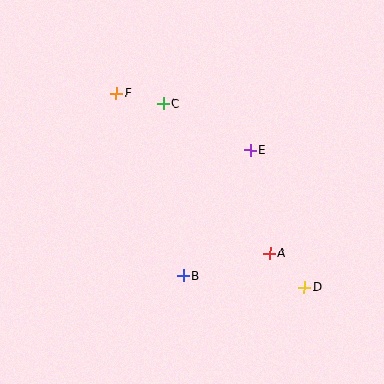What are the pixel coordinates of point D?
Point D is at (304, 287).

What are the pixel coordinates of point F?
Point F is at (116, 93).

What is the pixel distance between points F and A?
The distance between F and A is 222 pixels.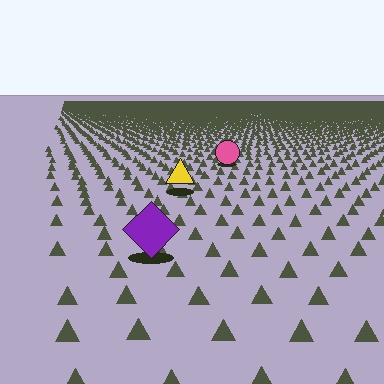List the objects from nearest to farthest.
From nearest to farthest: the purple diamond, the yellow triangle, the pink circle.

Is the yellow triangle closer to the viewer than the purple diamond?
No. The purple diamond is closer — you can tell from the texture gradient: the ground texture is coarser near it.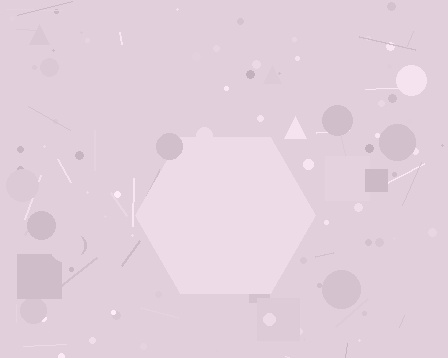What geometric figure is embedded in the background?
A hexagon is embedded in the background.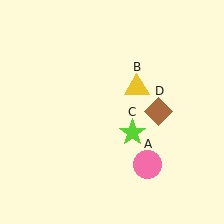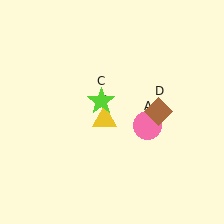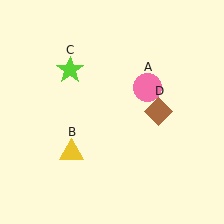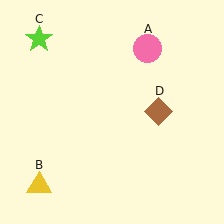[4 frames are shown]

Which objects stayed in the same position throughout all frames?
Brown diamond (object D) remained stationary.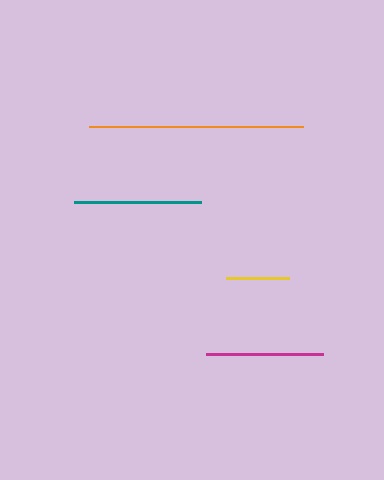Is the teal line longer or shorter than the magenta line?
The teal line is longer than the magenta line.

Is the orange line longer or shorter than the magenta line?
The orange line is longer than the magenta line.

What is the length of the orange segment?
The orange segment is approximately 214 pixels long.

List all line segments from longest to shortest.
From longest to shortest: orange, teal, magenta, yellow.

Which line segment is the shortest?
The yellow line is the shortest at approximately 64 pixels.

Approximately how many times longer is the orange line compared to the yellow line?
The orange line is approximately 3.4 times the length of the yellow line.